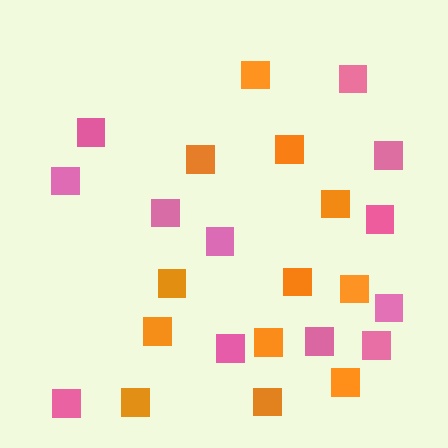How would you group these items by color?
There are 2 groups: one group of orange squares (12) and one group of pink squares (12).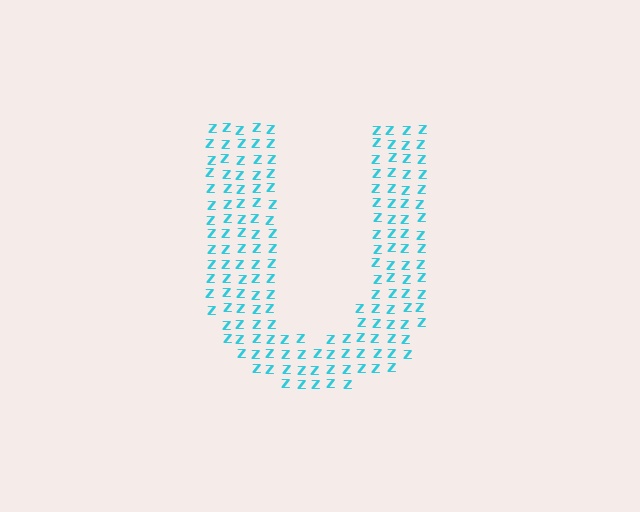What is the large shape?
The large shape is the letter U.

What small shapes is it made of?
It is made of small letter Z's.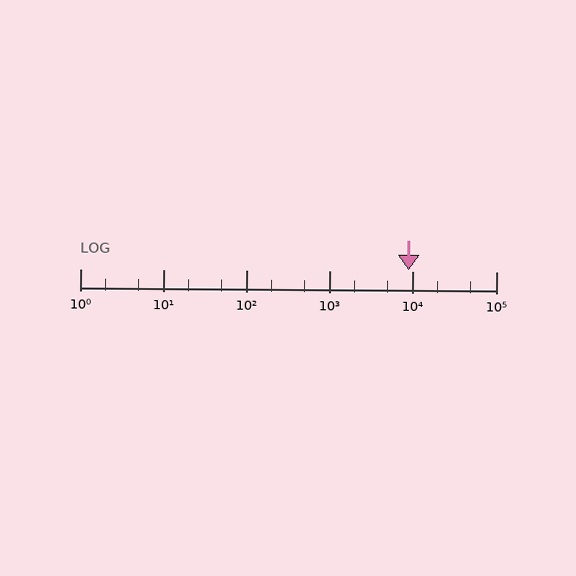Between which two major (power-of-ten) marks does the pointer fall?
The pointer is between 1000 and 10000.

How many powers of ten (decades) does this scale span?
The scale spans 5 decades, from 1 to 100000.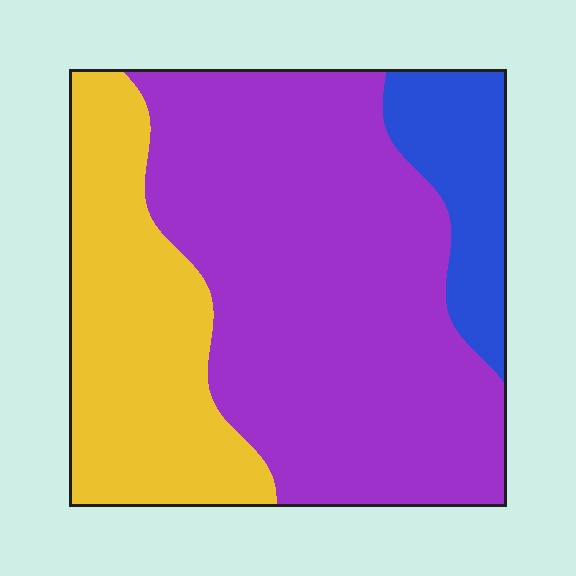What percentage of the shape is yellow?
Yellow takes up about one quarter (1/4) of the shape.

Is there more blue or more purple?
Purple.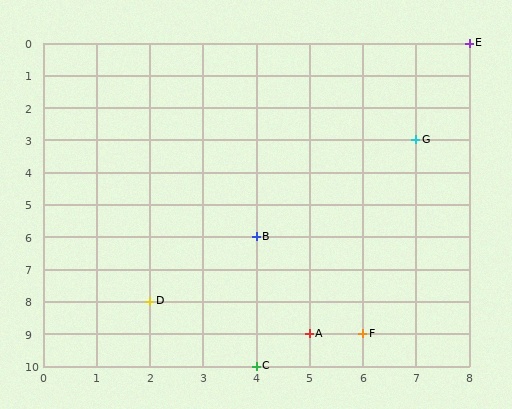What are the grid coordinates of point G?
Point G is at grid coordinates (7, 3).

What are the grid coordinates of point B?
Point B is at grid coordinates (4, 6).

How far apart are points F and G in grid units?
Points F and G are 1 column and 6 rows apart (about 6.1 grid units diagonally).